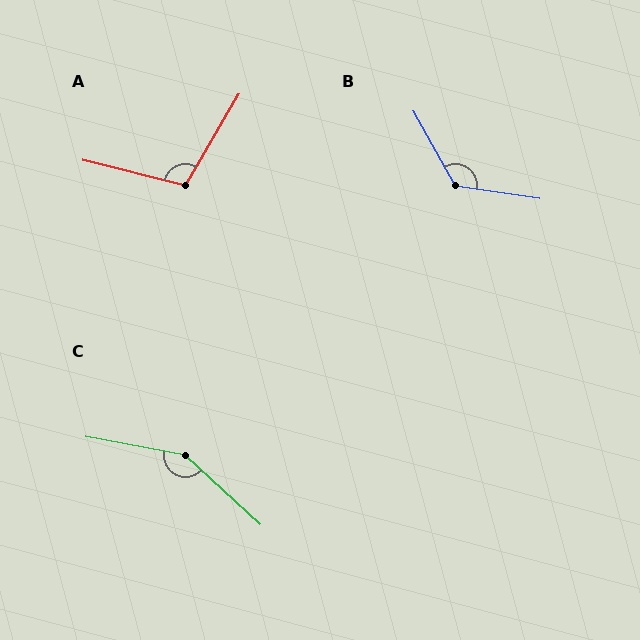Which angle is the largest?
C, at approximately 148 degrees.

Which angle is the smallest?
A, at approximately 106 degrees.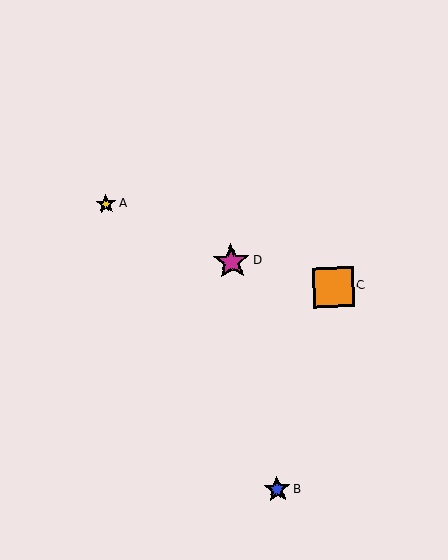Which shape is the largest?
The orange square (labeled C) is the largest.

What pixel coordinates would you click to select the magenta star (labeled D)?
Click at (231, 261) to select the magenta star D.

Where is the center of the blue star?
The center of the blue star is at (277, 489).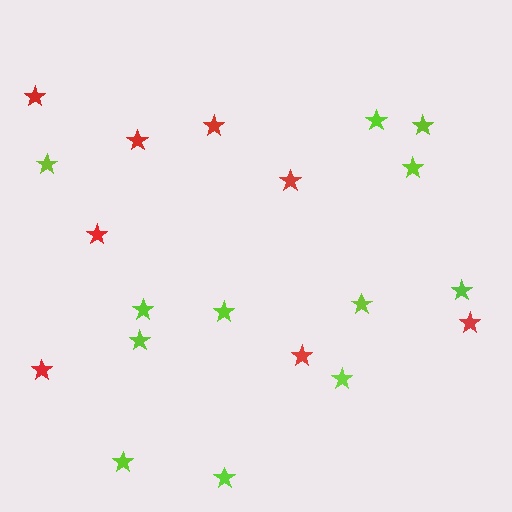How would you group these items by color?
There are 2 groups: one group of lime stars (12) and one group of red stars (8).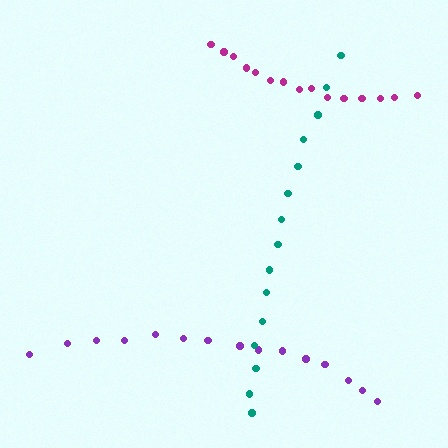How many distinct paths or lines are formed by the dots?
There are 3 distinct paths.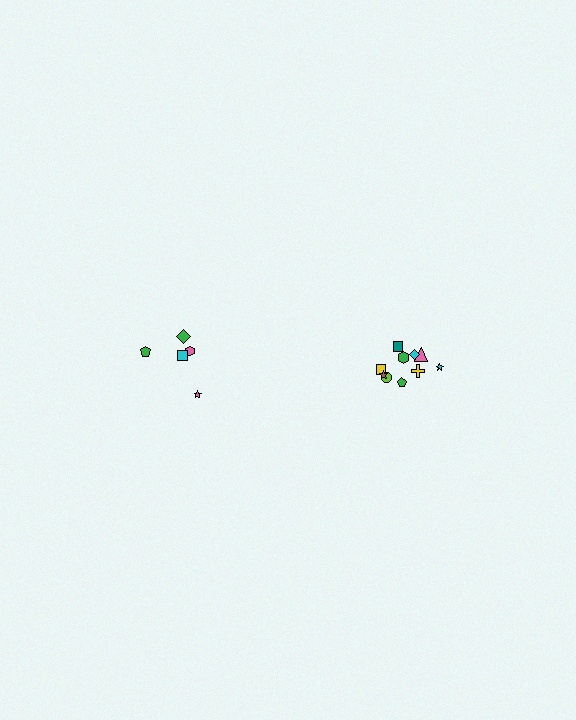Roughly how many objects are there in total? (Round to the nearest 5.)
Roughly 15 objects in total.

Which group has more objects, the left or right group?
The right group.